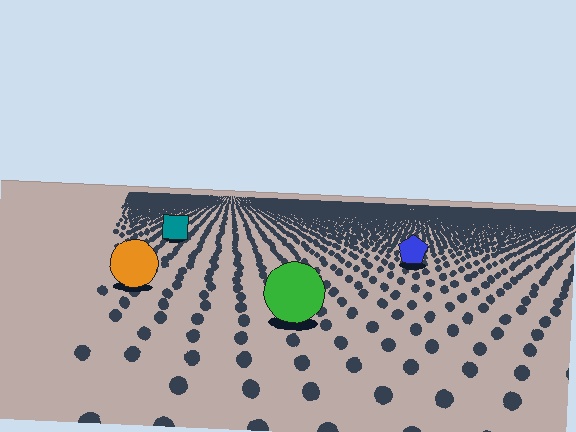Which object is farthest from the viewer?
The teal square is farthest from the viewer. It appears smaller and the ground texture around it is denser.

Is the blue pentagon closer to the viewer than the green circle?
No. The green circle is closer — you can tell from the texture gradient: the ground texture is coarser near it.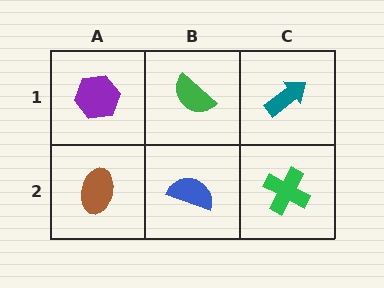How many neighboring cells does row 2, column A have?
2.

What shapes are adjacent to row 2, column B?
A green semicircle (row 1, column B), a brown ellipse (row 2, column A), a green cross (row 2, column C).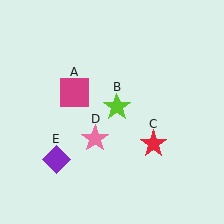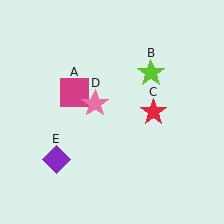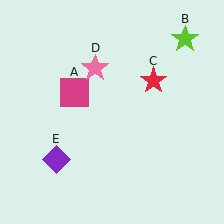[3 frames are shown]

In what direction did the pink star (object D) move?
The pink star (object D) moved up.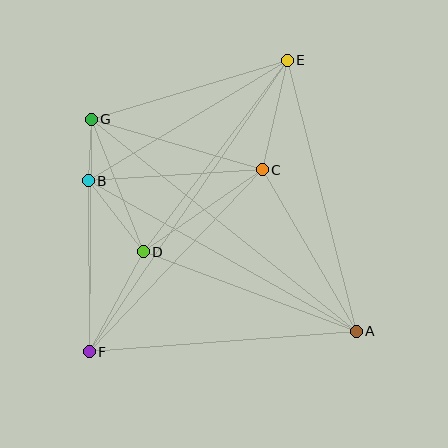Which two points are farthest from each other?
Points E and F are farthest from each other.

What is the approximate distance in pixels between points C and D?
The distance between C and D is approximately 145 pixels.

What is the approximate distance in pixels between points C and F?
The distance between C and F is approximately 251 pixels.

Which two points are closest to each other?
Points B and G are closest to each other.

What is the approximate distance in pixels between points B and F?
The distance between B and F is approximately 171 pixels.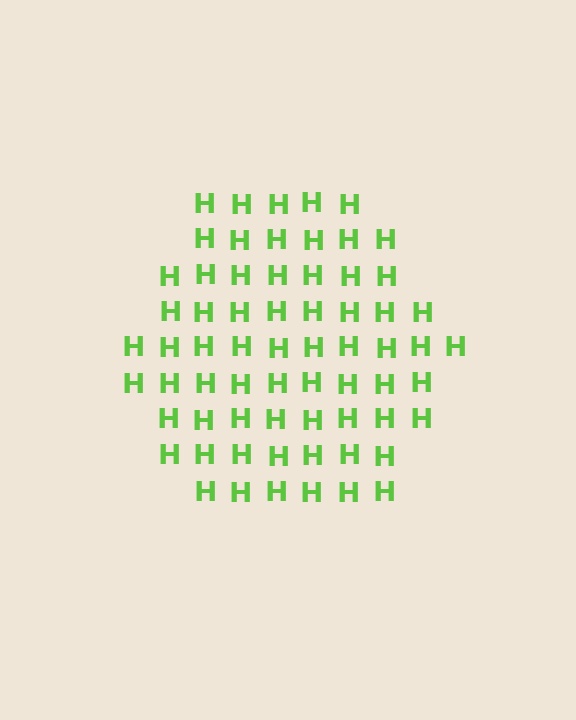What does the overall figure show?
The overall figure shows a hexagon.